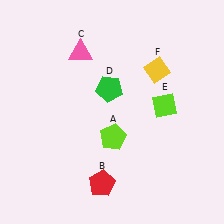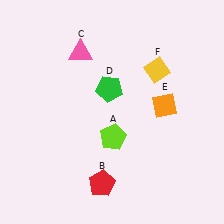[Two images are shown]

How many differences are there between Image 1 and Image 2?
There is 1 difference between the two images.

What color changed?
The diamond (E) changed from lime in Image 1 to orange in Image 2.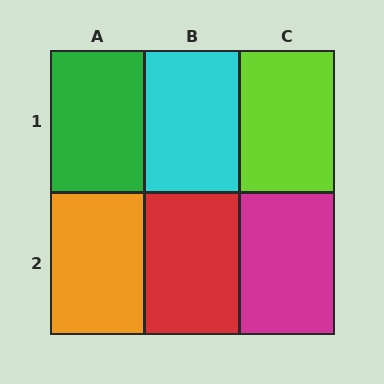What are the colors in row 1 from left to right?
Green, cyan, lime.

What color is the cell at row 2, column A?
Orange.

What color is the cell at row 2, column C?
Magenta.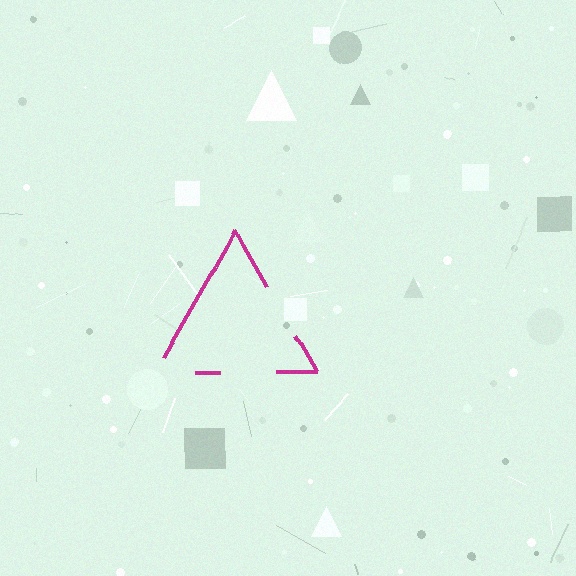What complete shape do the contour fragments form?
The contour fragments form a triangle.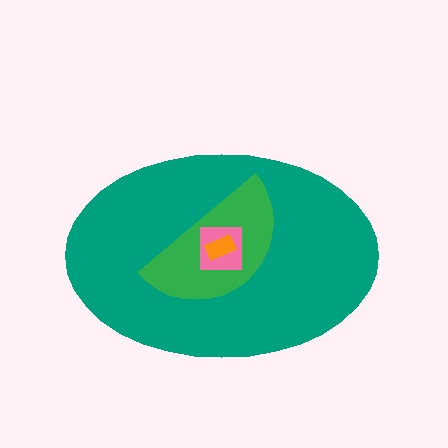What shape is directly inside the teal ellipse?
The green semicircle.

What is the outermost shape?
The teal ellipse.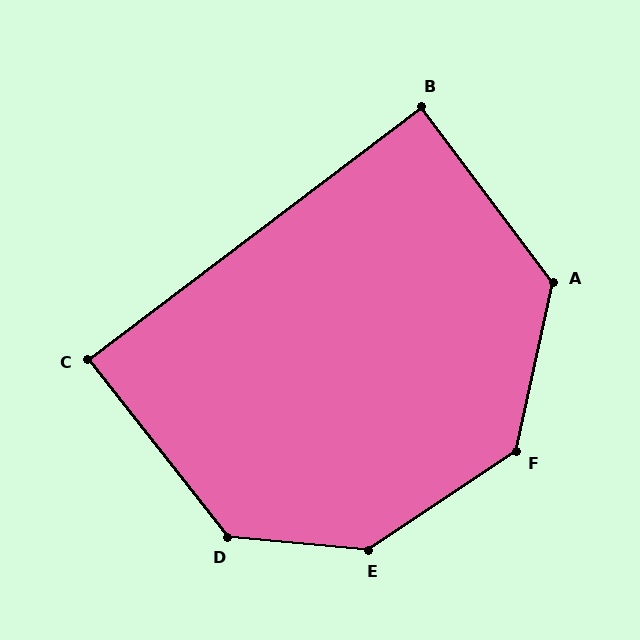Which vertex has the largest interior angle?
E, at approximately 140 degrees.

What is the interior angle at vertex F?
Approximately 136 degrees (obtuse).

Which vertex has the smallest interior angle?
C, at approximately 89 degrees.